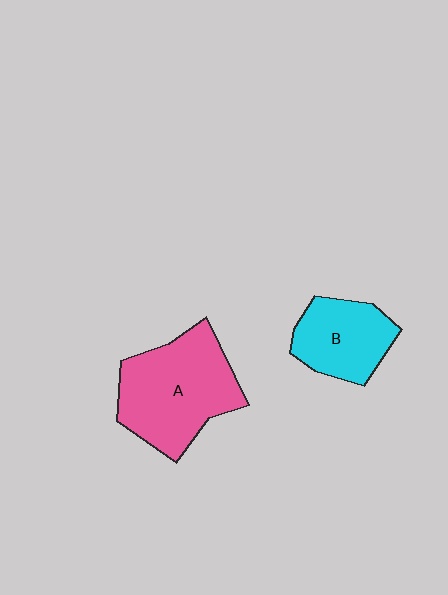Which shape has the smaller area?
Shape B (cyan).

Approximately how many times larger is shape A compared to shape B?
Approximately 1.6 times.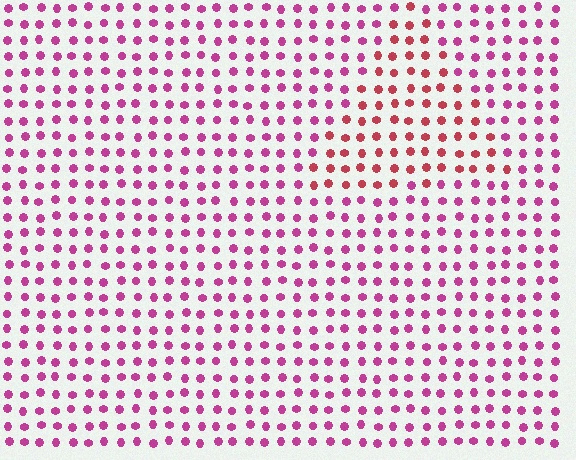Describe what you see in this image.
The image is filled with small magenta elements in a uniform arrangement. A triangle-shaped region is visible where the elements are tinted to a slightly different hue, forming a subtle color boundary.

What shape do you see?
I see a triangle.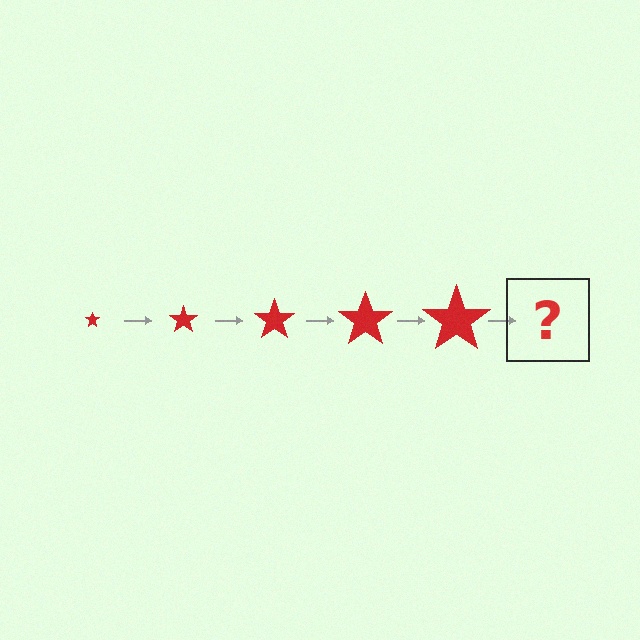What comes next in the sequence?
The next element should be a red star, larger than the previous one.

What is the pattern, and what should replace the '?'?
The pattern is that the star gets progressively larger each step. The '?' should be a red star, larger than the previous one.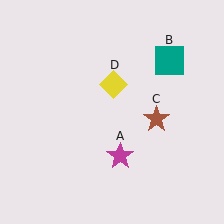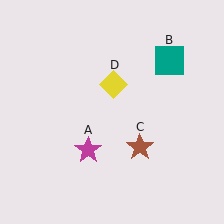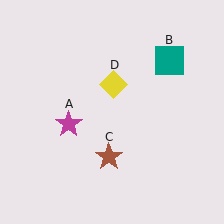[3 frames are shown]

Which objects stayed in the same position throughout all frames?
Teal square (object B) and yellow diamond (object D) remained stationary.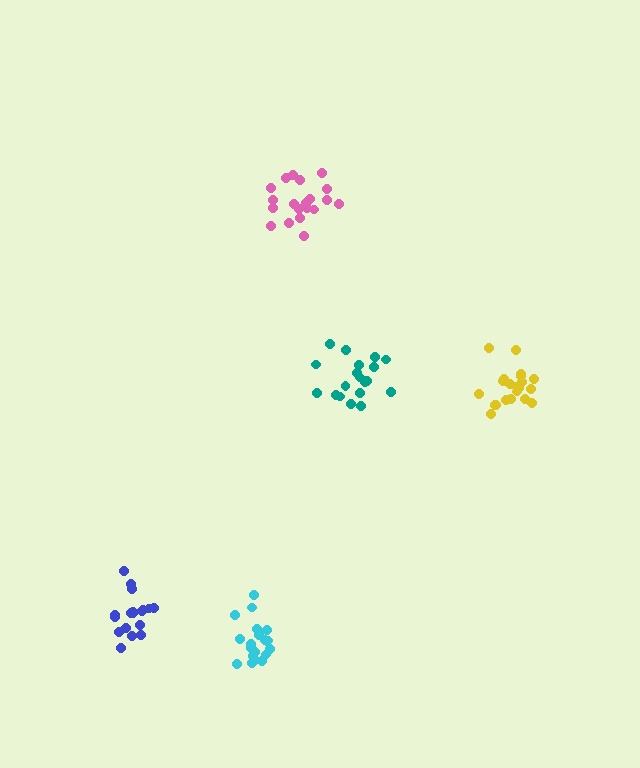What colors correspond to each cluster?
The clusters are colored: cyan, teal, yellow, pink, blue.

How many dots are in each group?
Group 1: 21 dots, Group 2: 19 dots, Group 3: 21 dots, Group 4: 20 dots, Group 5: 20 dots (101 total).